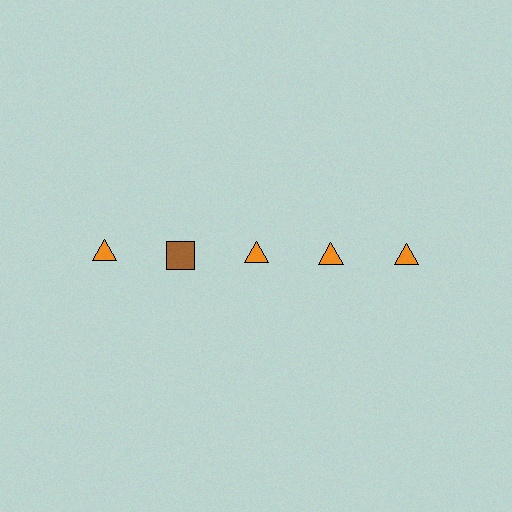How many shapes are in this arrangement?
There are 5 shapes arranged in a grid pattern.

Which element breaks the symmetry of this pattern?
The brown square in the top row, second from left column breaks the symmetry. All other shapes are orange triangles.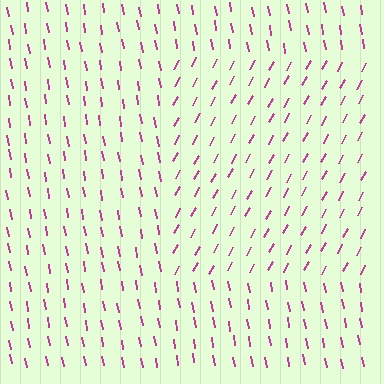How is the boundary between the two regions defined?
The boundary is defined purely by a change in line orientation (approximately 39 degrees difference). All lines are the same color and thickness.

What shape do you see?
I see a rectangle.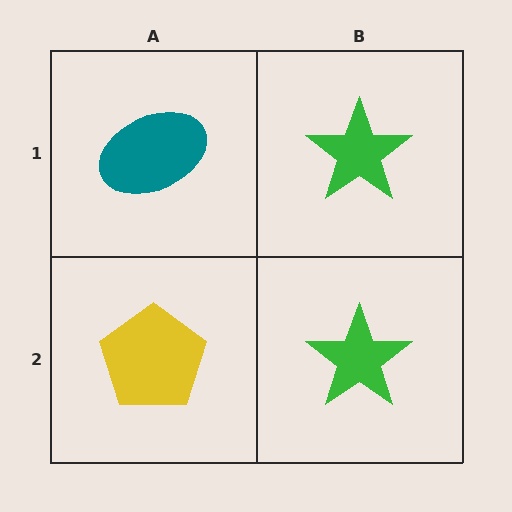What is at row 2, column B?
A green star.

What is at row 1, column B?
A green star.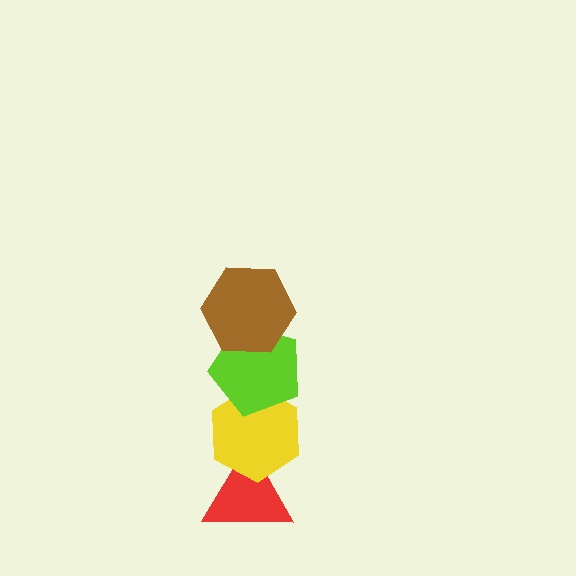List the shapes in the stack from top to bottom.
From top to bottom: the brown hexagon, the lime pentagon, the yellow hexagon, the red triangle.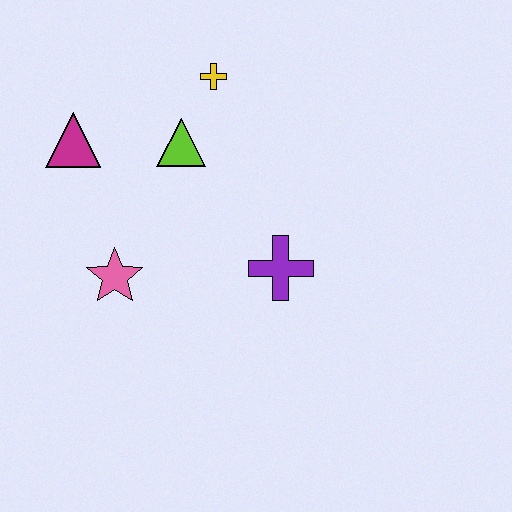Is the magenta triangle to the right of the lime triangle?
No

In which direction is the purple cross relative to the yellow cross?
The purple cross is below the yellow cross.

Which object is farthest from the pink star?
The yellow cross is farthest from the pink star.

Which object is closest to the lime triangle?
The yellow cross is closest to the lime triangle.